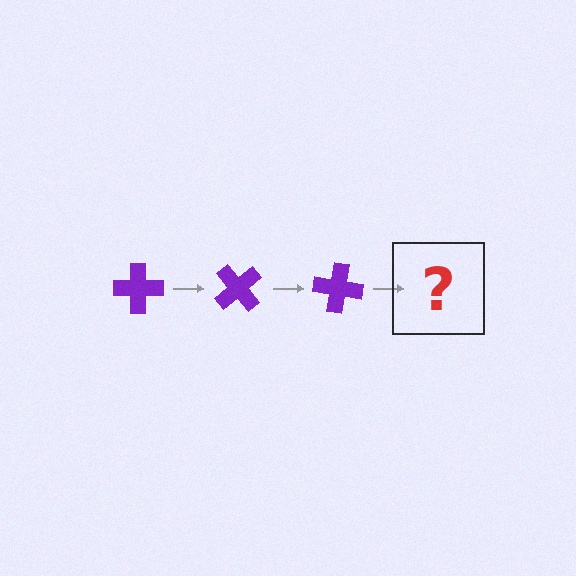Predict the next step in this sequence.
The next step is a purple cross rotated 150 degrees.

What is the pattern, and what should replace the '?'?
The pattern is that the cross rotates 50 degrees each step. The '?' should be a purple cross rotated 150 degrees.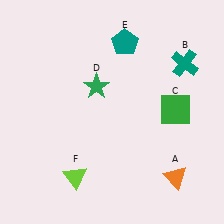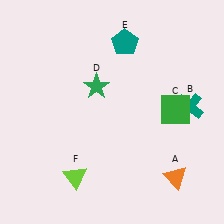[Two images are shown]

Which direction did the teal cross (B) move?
The teal cross (B) moved down.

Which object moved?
The teal cross (B) moved down.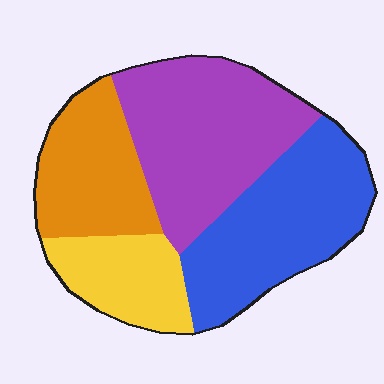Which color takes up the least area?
Yellow, at roughly 15%.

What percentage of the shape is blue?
Blue covers about 30% of the shape.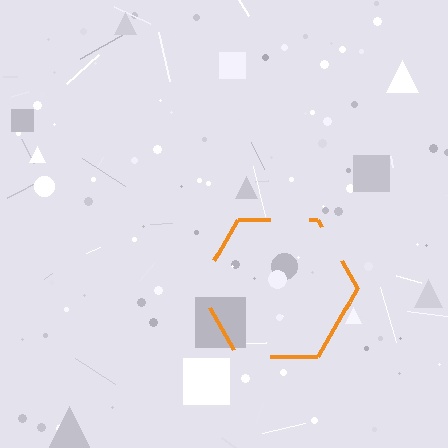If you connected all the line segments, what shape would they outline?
They would outline a hexagon.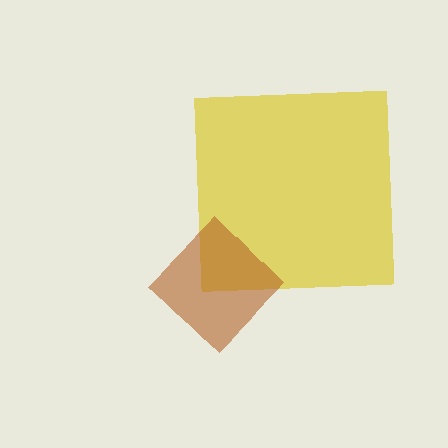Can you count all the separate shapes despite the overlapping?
Yes, there are 2 separate shapes.